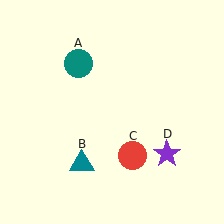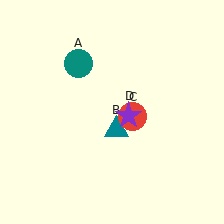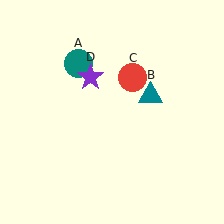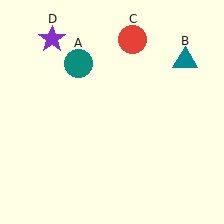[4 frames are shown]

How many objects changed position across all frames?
3 objects changed position: teal triangle (object B), red circle (object C), purple star (object D).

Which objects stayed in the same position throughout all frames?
Teal circle (object A) remained stationary.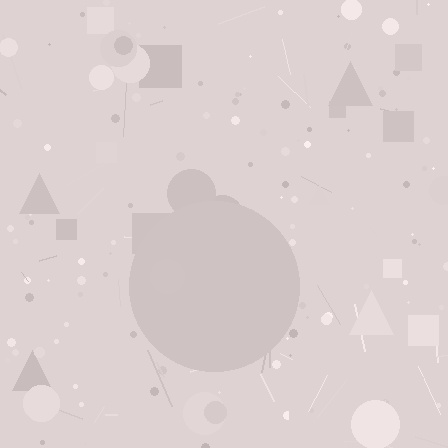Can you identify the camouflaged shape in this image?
The camouflaged shape is a circle.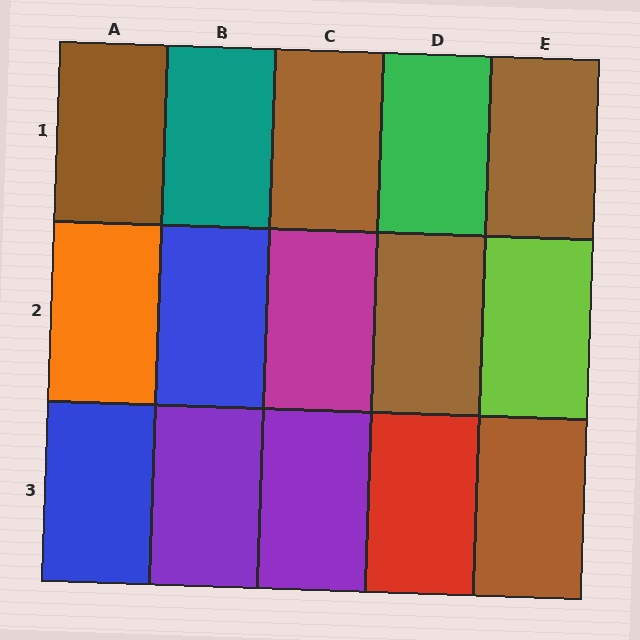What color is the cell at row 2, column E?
Lime.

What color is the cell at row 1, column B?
Teal.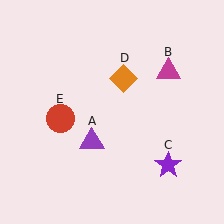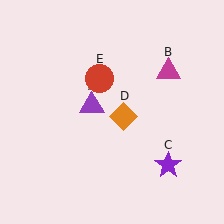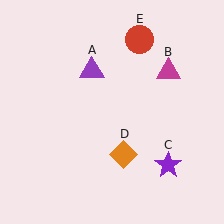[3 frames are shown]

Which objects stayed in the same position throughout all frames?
Magenta triangle (object B) and purple star (object C) remained stationary.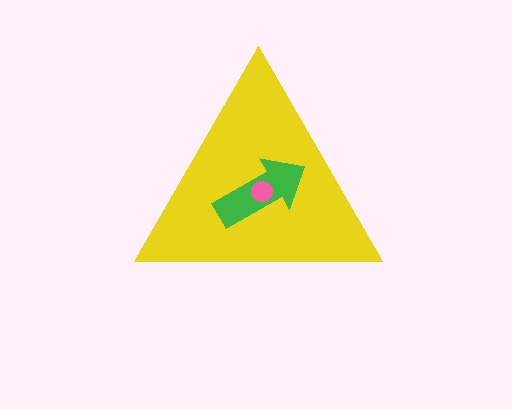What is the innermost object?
The pink circle.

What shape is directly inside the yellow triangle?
The green arrow.